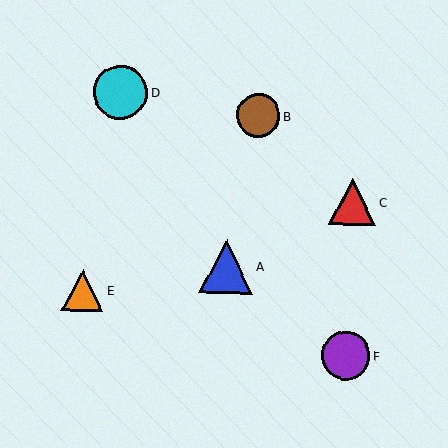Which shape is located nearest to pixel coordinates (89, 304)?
The orange triangle (labeled E) at (82, 290) is nearest to that location.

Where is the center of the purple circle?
The center of the purple circle is at (346, 355).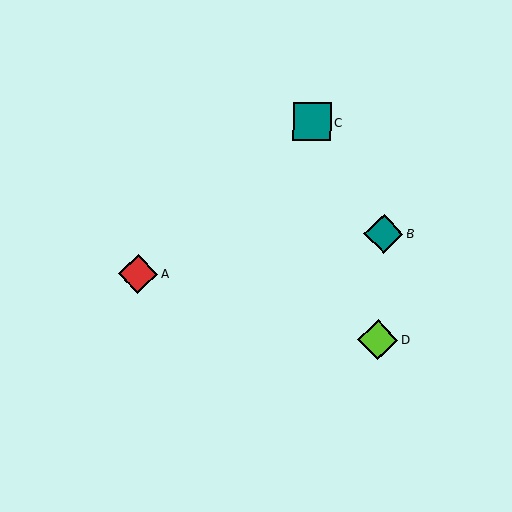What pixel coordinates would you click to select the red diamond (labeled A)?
Click at (138, 274) to select the red diamond A.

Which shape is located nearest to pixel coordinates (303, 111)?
The teal square (labeled C) at (312, 122) is nearest to that location.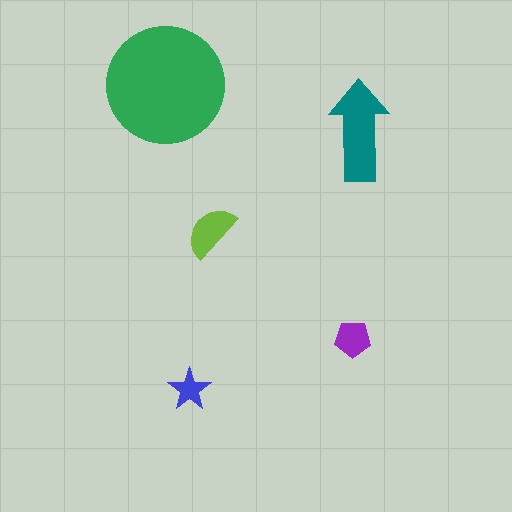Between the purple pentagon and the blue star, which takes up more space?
The purple pentagon.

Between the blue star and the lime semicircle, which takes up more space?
The lime semicircle.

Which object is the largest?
The green circle.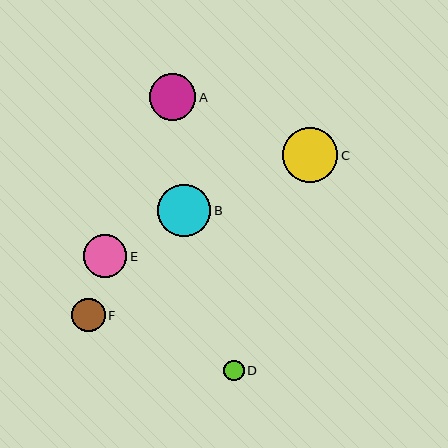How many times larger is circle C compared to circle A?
Circle C is approximately 1.2 times the size of circle A.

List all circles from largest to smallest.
From largest to smallest: C, B, A, E, F, D.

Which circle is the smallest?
Circle D is the smallest with a size of approximately 21 pixels.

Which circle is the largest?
Circle C is the largest with a size of approximately 56 pixels.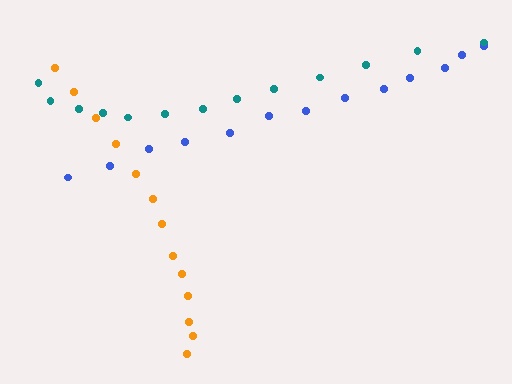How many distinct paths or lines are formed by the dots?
There are 3 distinct paths.